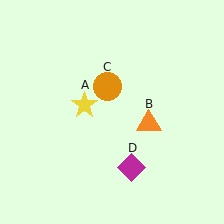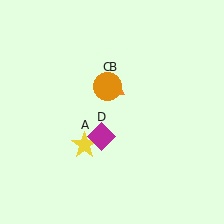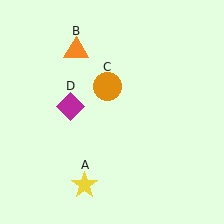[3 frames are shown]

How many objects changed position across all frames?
3 objects changed position: yellow star (object A), orange triangle (object B), magenta diamond (object D).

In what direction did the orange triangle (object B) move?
The orange triangle (object B) moved up and to the left.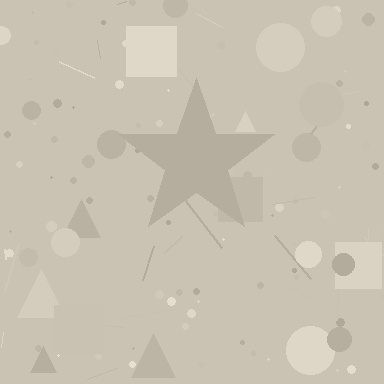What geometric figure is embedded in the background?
A star is embedded in the background.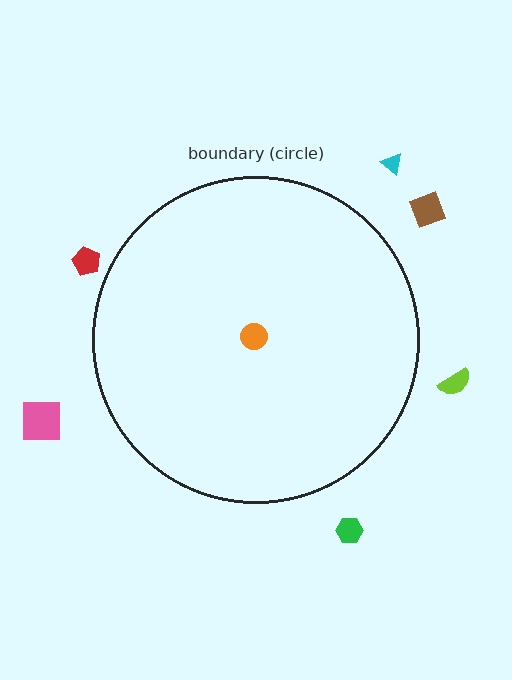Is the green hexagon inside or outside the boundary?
Outside.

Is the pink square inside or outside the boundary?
Outside.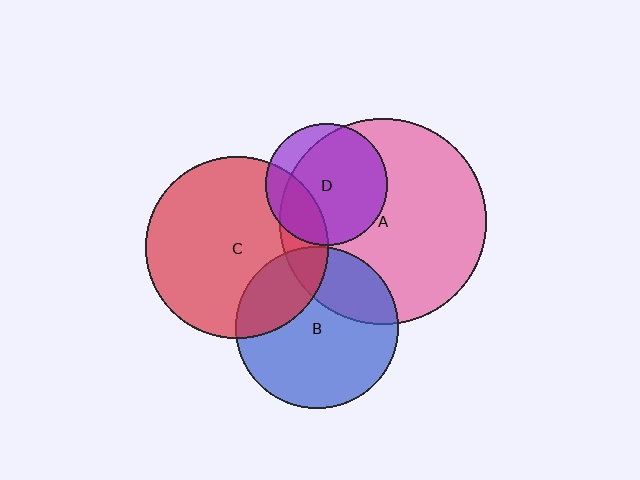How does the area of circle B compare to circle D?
Approximately 1.8 times.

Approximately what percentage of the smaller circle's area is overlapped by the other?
Approximately 25%.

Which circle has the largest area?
Circle A (pink).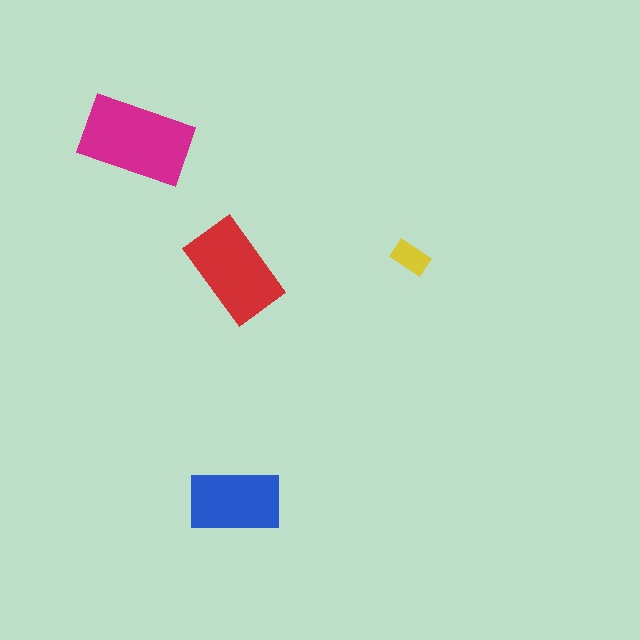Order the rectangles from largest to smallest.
the magenta one, the red one, the blue one, the yellow one.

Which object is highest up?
The magenta rectangle is topmost.